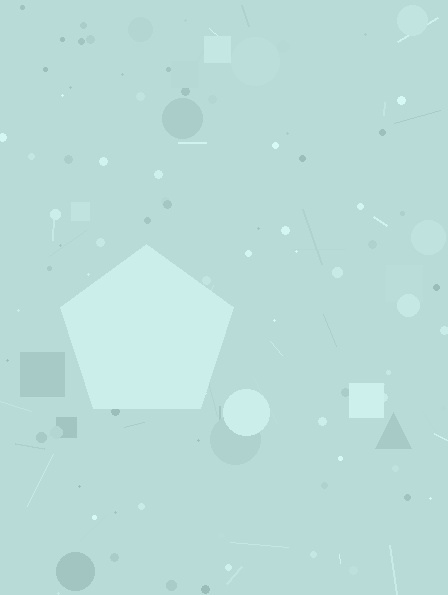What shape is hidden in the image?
A pentagon is hidden in the image.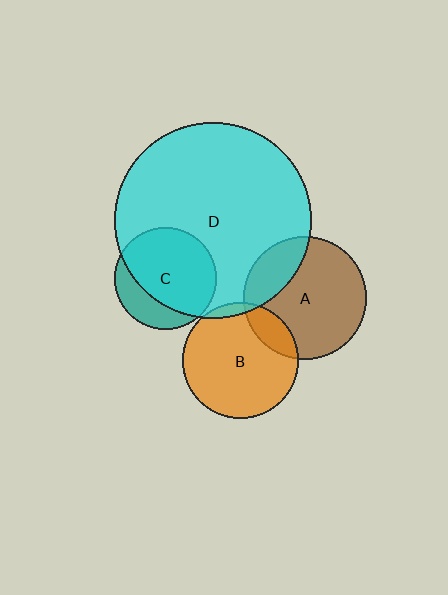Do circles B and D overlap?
Yes.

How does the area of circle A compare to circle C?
Approximately 1.5 times.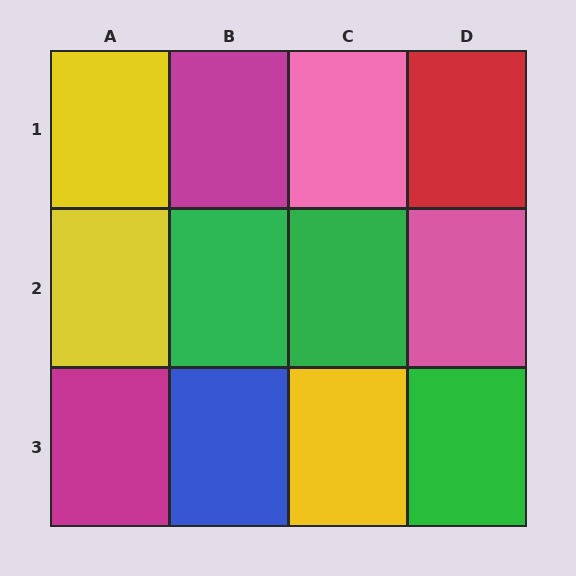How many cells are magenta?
2 cells are magenta.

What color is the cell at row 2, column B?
Green.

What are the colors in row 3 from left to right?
Magenta, blue, yellow, green.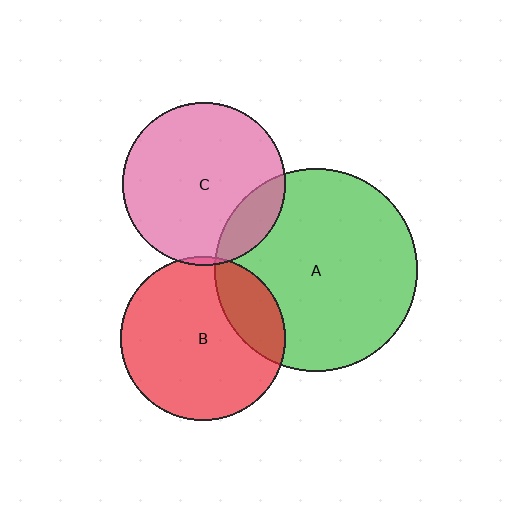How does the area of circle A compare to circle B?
Approximately 1.5 times.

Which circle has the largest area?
Circle A (green).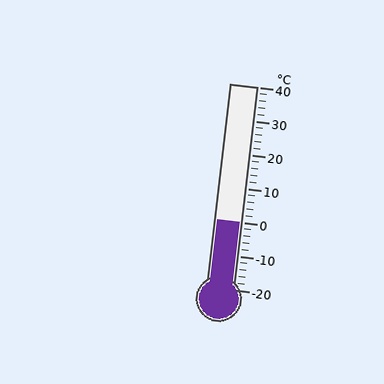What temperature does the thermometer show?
The thermometer shows approximately 0°C.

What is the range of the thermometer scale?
The thermometer scale ranges from -20°C to 40°C.